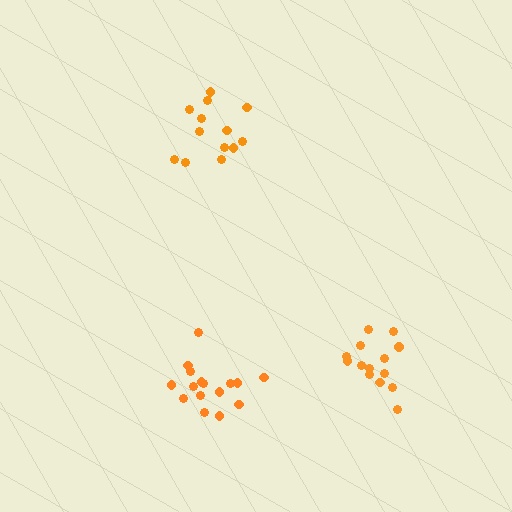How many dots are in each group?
Group 1: 16 dots, Group 2: 14 dots, Group 3: 13 dots (43 total).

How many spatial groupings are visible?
There are 3 spatial groupings.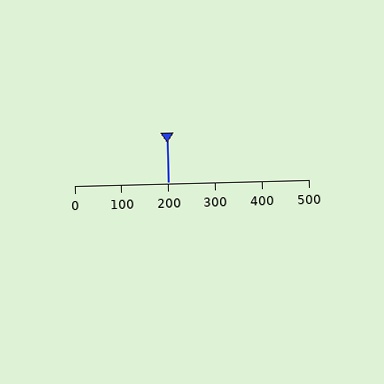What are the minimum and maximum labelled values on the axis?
The axis runs from 0 to 500.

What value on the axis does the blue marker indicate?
The marker indicates approximately 200.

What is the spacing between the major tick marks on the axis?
The major ticks are spaced 100 apart.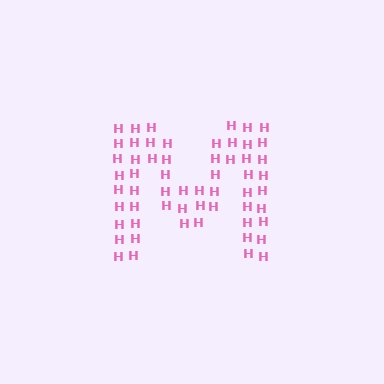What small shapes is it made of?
It is made of small letter H's.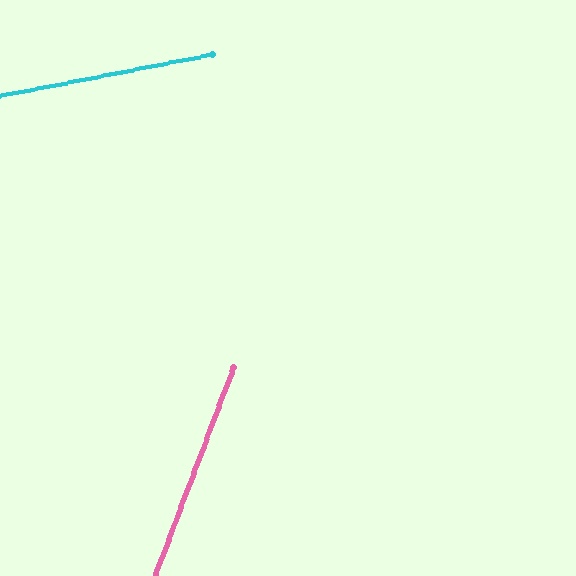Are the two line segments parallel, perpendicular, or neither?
Neither parallel nor perpendicular — they differ by about 58°.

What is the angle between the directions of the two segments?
Approximately 58 degrees.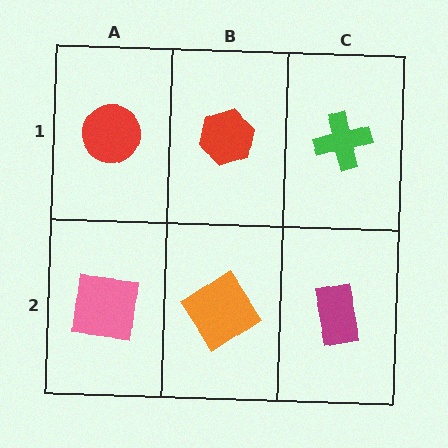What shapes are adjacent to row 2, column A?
A red circle (row 1, column A), an orange diamond (row 2, column B).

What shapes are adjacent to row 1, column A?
A pink square (row 2, column A), a red hexagon (row 1, column B).